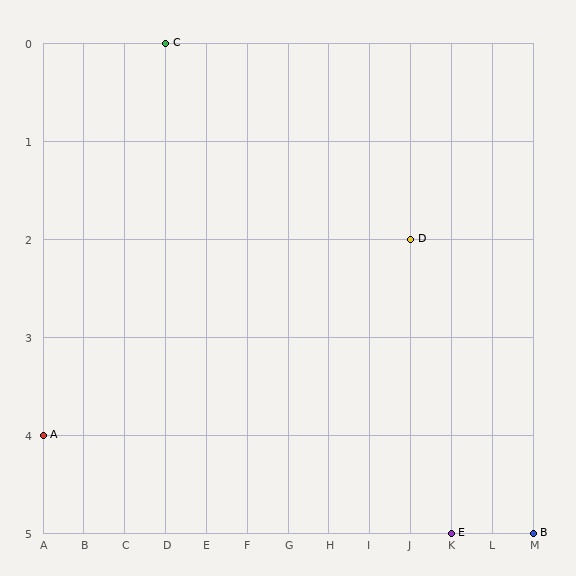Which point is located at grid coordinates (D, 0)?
Point C is at (D, 0).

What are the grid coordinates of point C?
Point C is at grid coordinates (D, 0).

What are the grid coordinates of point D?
Point D is at grid coordinates (J, 2).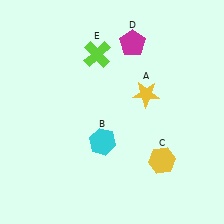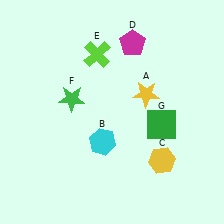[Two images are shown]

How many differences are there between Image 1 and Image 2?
There are 2 differences between the two images.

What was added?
A green star (F), a green square (G) were added in Image 2.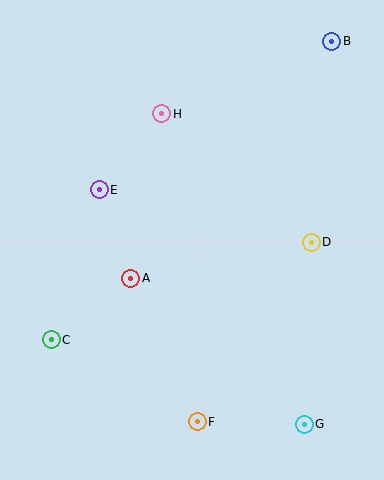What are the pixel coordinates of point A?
Point A is at (131, 278).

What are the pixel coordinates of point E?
Point E is at (99, 190).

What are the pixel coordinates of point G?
Point G is at (304, 424).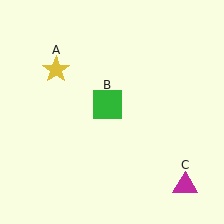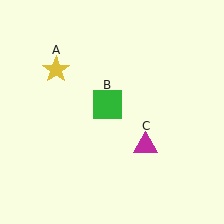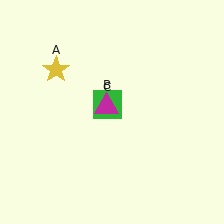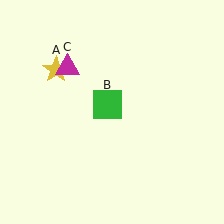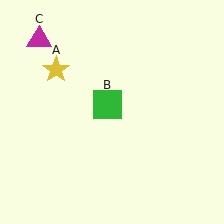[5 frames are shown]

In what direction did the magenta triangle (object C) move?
The magenta triangle (object C) moved up and to the left.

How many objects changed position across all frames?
1 object changed position: magenta triangle (object C).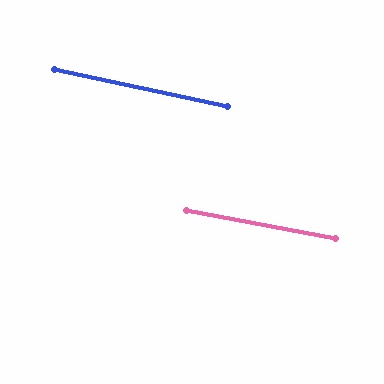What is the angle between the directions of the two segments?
Approximately 1 degree.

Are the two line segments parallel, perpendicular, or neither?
Parallel — their directions differ by only 1.4°.